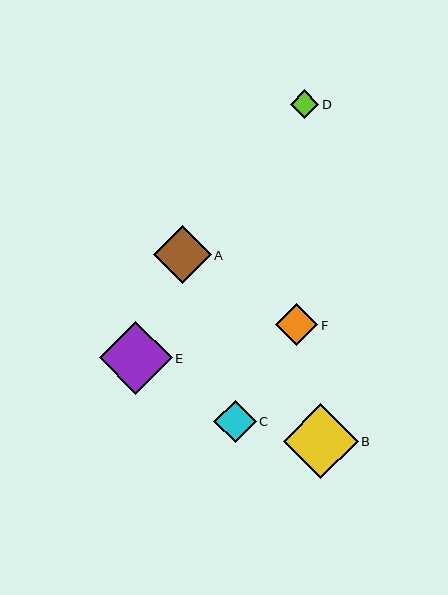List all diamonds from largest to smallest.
From largest to smallest: B, E, A, F, C, D.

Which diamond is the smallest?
Diamond D is the smallest with a size of approximately 28 pixels.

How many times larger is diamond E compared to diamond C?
Diamond E is approximately 1.7 times the size of diamond C.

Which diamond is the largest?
Diamond B is the largest with a size of approximately 75 pixels.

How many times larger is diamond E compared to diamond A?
Diamond E is approximately 1.3 times the size of diamond A.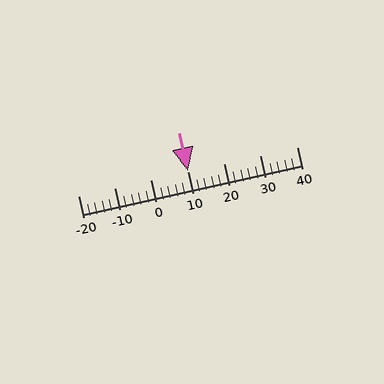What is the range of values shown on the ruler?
The ruler shows values from -20 to 40.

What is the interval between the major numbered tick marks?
The major tick marks are spaced 10 units apart.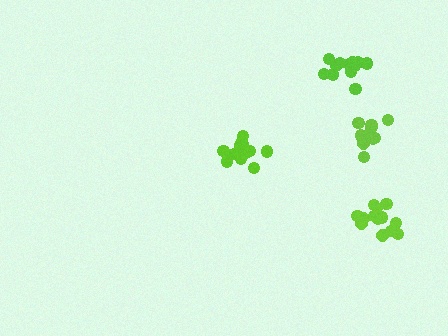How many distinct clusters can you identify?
There are 4 distinct clusters.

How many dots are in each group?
Group 1: 11 dots, Group 2: 13 dots, Group 3: 13 dots, Group 4: 14 dots (51 total).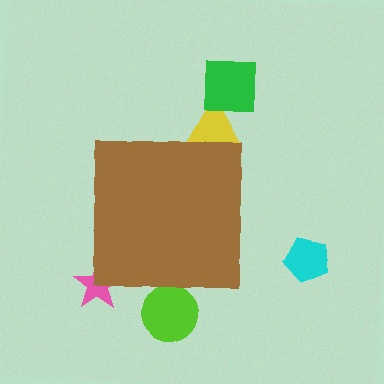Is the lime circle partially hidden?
Yes, the lime circle is partially hidden behind the brown square.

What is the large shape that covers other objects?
A brown square.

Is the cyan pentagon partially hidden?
No, the cyan pentagon is fully visible.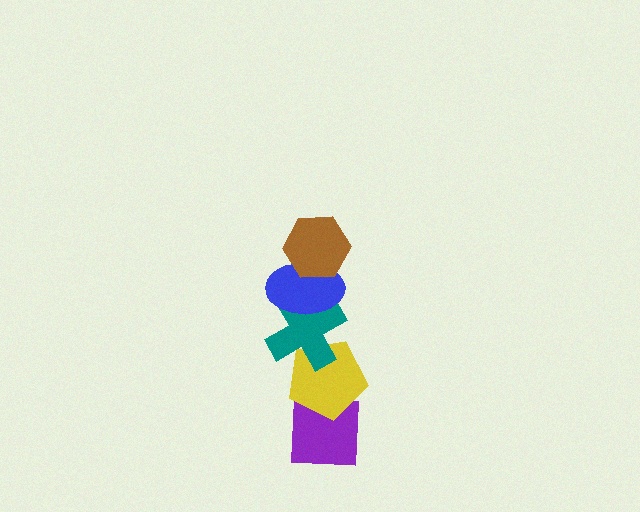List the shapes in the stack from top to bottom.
From top to bottom: the brown hexagon, the blue ellipse, the teal cross, the yellow pentagon, the purple square.